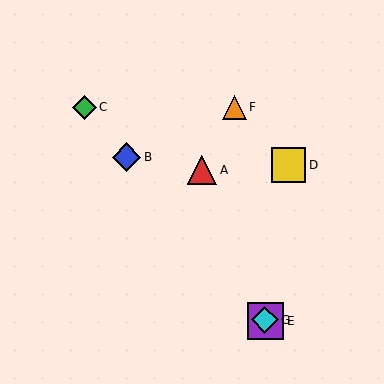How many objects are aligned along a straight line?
4 objects (B, C, E, G) are aligned along a straight line.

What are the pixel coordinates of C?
Object C is at (84, 107).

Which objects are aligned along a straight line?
Objects B, C, E, G are aligned along a straight line.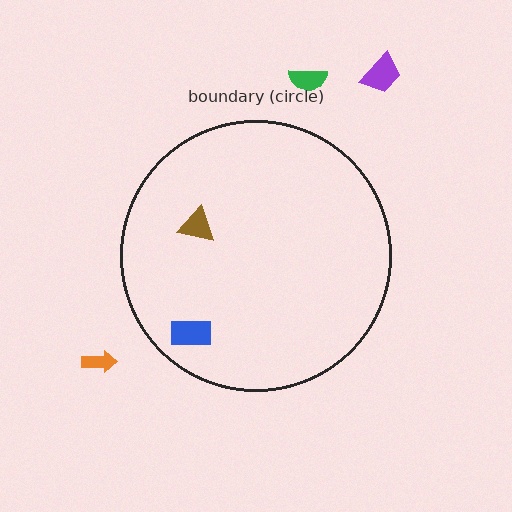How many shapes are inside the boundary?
2 inside, 3 outside.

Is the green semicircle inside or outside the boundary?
Outside.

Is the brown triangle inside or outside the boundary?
Inside.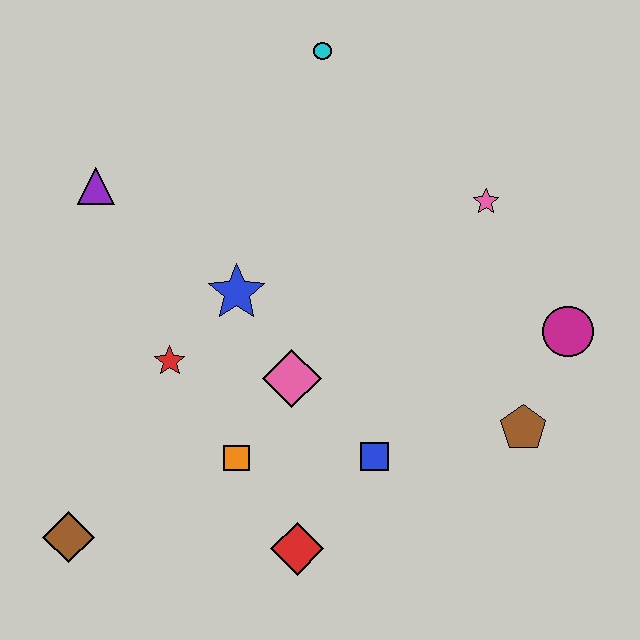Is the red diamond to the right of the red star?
Yes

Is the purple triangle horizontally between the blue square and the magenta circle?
No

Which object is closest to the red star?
The blue star is closest to the red star.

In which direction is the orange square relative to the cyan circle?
The orange square is below the cyan circle.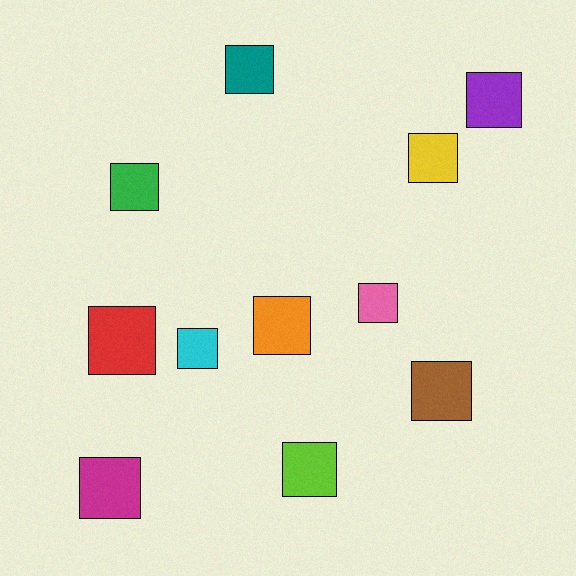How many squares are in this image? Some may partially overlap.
There are 11 squares.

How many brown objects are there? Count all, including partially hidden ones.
There is 1 brown object.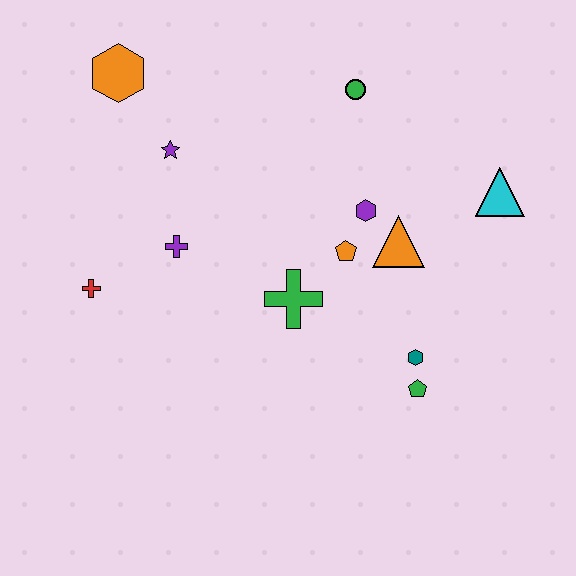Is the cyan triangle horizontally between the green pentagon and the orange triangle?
No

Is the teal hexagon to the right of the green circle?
Yes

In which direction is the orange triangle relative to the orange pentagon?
The orange triangle is to the right of the orange pentagon.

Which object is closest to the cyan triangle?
The orange triangle is closest to the cyan triangle.